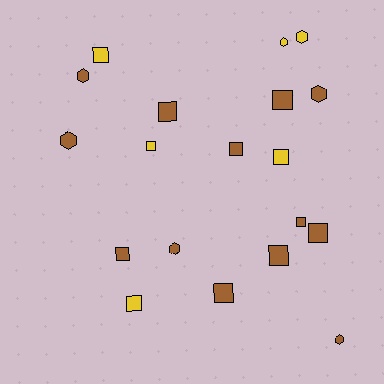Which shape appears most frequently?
Square, with 12 objects.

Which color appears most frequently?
Brown, with 13 objects.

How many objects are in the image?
There are 19 objects.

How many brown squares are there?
There are 8 brown squares.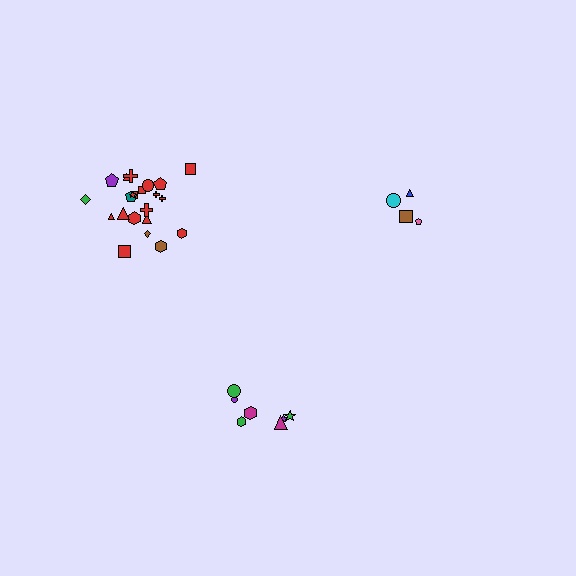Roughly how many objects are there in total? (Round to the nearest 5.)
Roughly 35 objects in total.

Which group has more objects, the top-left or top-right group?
The top-left group.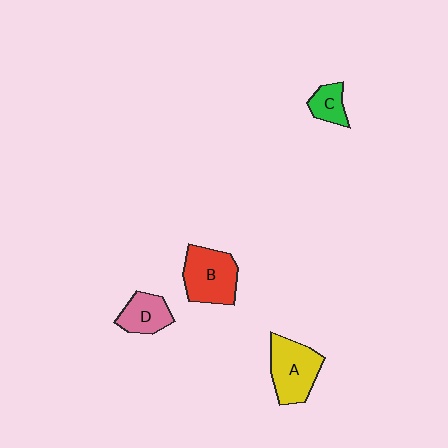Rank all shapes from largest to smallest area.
From largest to smallest: B (red), A (yellow), D (pink), C (green).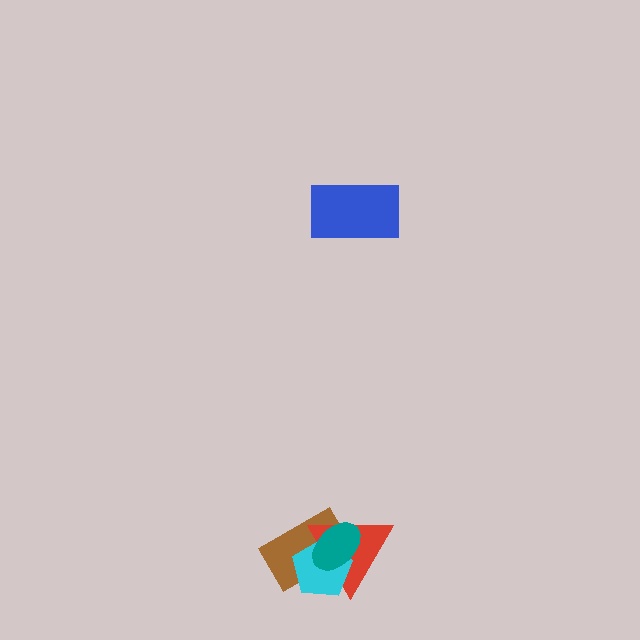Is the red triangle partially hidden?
Yes, it is partially covered by another shape.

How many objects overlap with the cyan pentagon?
3 objects overlap with the cyan pentagon.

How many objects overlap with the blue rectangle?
0 objects overlap with the blue rectangle.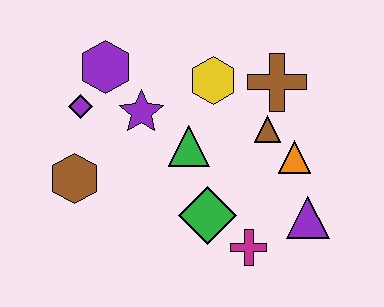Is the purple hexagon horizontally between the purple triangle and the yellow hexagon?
No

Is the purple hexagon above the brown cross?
Yes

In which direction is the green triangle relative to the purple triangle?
The green triangle is to the left of the purple triangle.